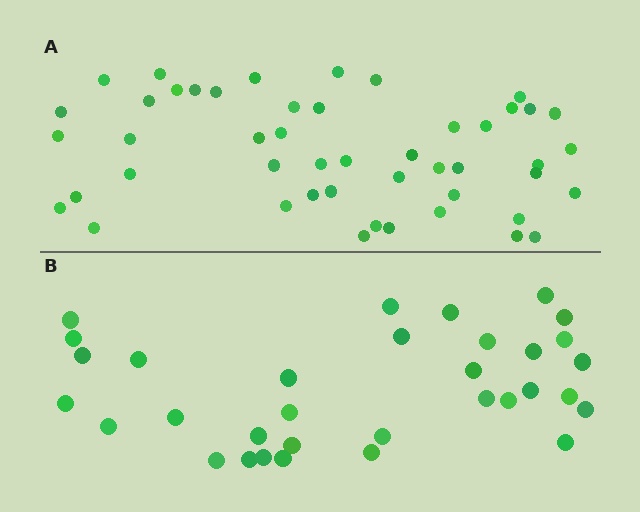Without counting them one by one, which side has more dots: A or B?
Region A (the top region) has more dots.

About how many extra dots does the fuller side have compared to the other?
Region A has approximately 15 more dots than region B.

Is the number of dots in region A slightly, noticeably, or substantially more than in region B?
Region A has substantially more. The ratio is roughly 1.5 to 1.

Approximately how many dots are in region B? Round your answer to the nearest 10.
About 30 dots. (The exact count is 33, which rounds to 30.)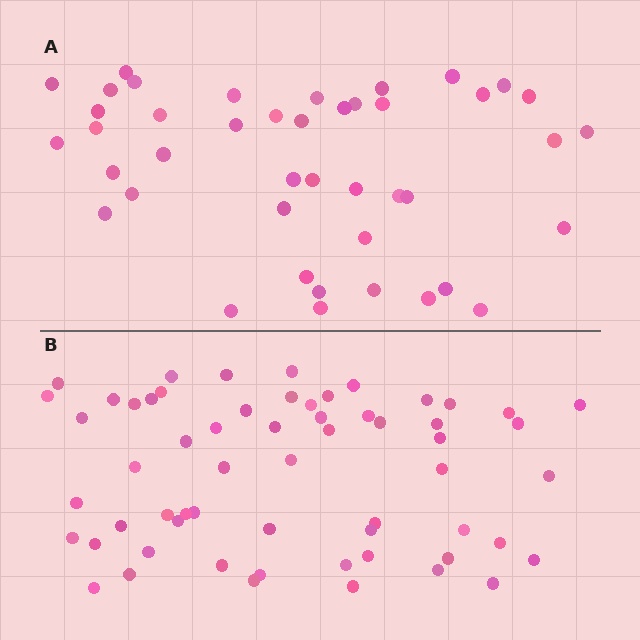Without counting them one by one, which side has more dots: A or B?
Region B (the bottom region) has more dots.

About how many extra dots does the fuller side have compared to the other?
Region B has approximately 15 more dots than region A.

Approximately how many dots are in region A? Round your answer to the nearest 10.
About 40 dots. (The exact count is 43, which rounds to 40.)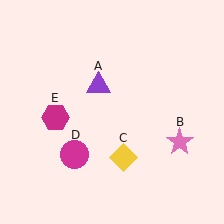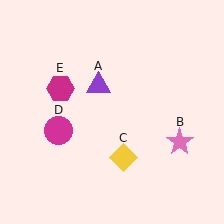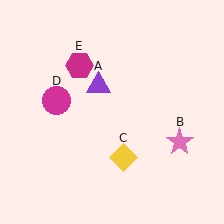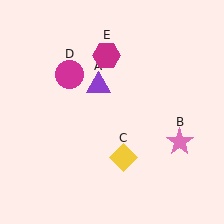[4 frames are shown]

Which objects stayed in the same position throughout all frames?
Purple triangle (object A) and pink star (object B) and yellow diamond (object C) remained stationary.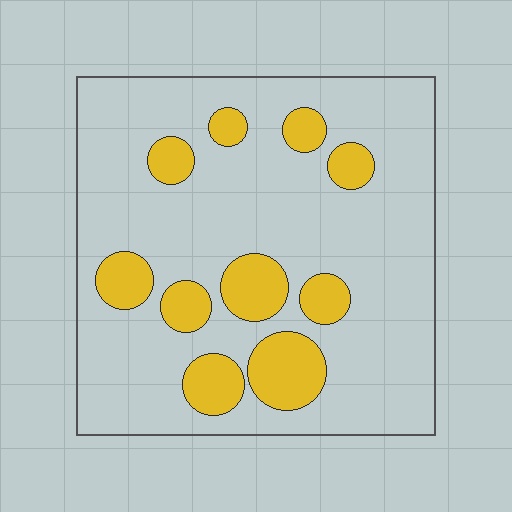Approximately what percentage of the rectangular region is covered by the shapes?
Approximately 20%.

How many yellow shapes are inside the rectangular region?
10.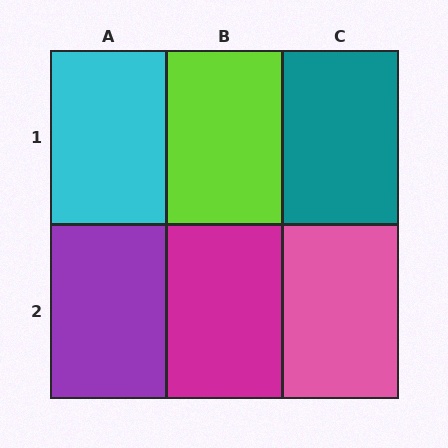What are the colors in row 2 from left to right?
Purple, magenta, pink.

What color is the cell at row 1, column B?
Lime.